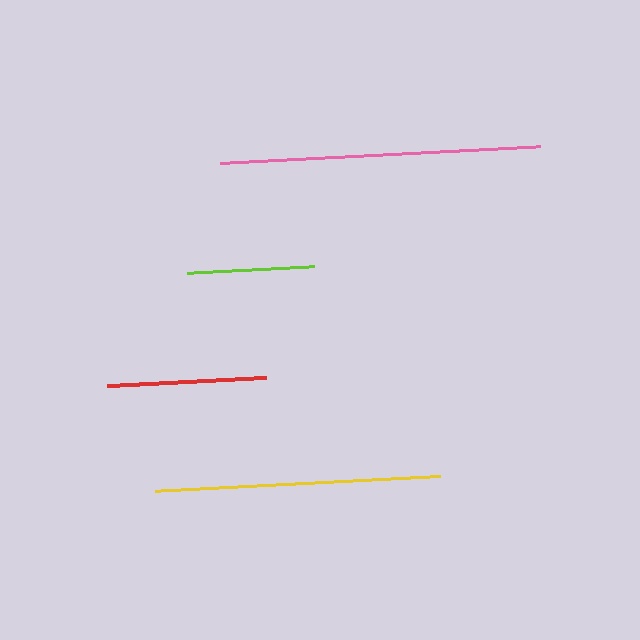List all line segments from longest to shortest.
From longest to shortest: pink, yellow, red, lime.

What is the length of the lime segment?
The lime segment is approximately 127 pixels long.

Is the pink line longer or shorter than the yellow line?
The pink line is longer than the yellow line.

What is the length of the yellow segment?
The yellow segment is approximately 286 pixels long.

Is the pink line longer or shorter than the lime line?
The pink line is longer than the lime line.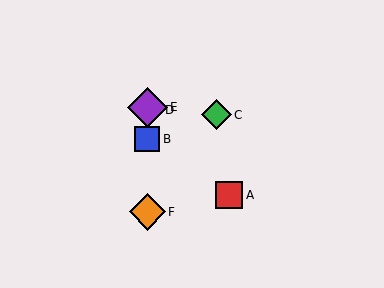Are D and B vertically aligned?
Yes, both are at x≈147.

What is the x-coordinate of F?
Object F is at x≈147.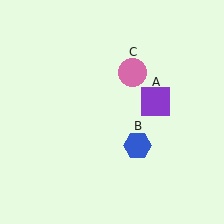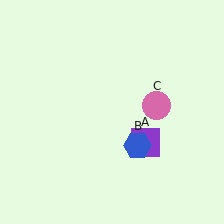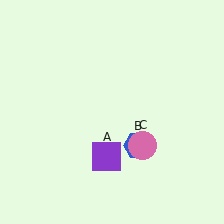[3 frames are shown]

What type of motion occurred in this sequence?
The purple square (object A), pink circle (object C) rotated clockwise around the center of the scene.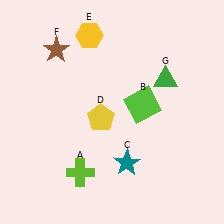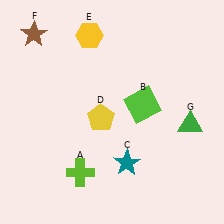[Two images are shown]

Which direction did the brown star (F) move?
The brown star (F) moved left.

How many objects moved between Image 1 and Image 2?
2 objects moved between the two images.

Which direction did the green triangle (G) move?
The green triangle (G) moved down.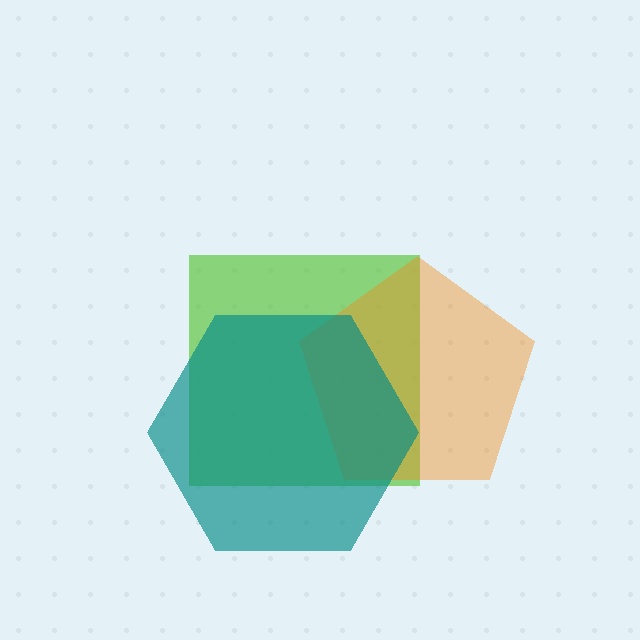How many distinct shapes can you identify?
There are 3 distinct shapes: a lime square, an orange pentagon, a teal hexagon.